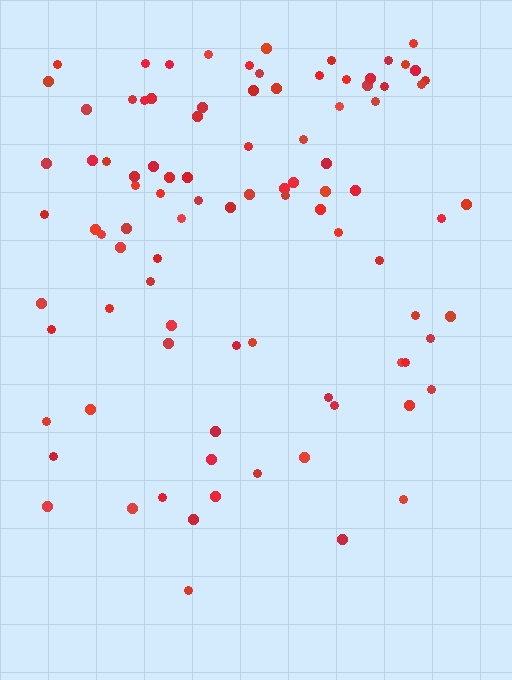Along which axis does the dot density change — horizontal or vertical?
Vertical.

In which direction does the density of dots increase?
From bottom to top, with the top side densest.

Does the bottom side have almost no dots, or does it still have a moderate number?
Still a moderate number, just noticeably fewer than the top.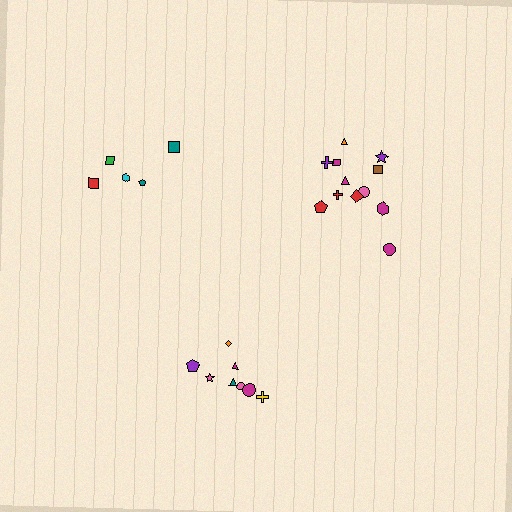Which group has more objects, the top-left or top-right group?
The top-right group.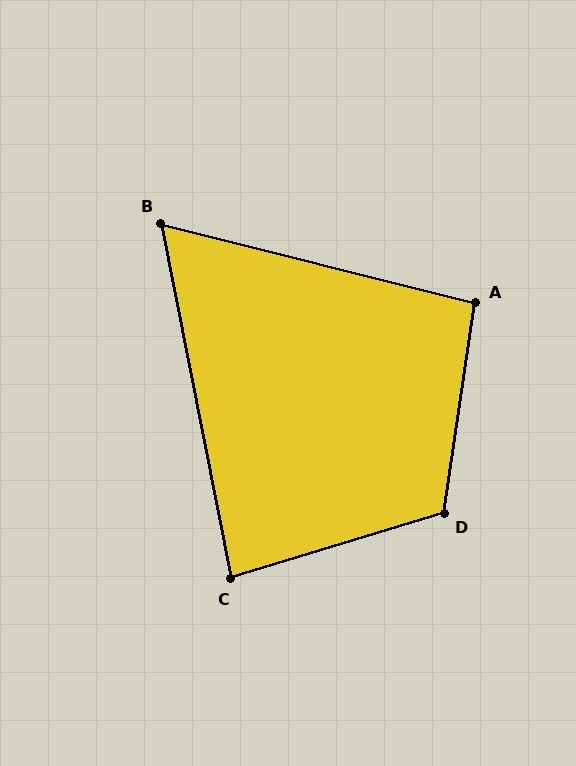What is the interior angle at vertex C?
Approximately 84 degrees (acute).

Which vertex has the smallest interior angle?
B, at approximately 65 degrees.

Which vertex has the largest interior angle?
D, at approximately 115 degrees.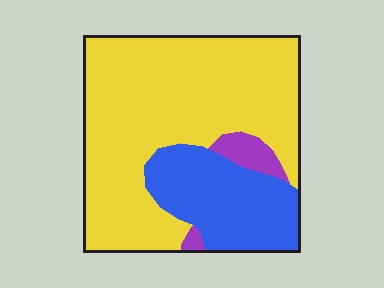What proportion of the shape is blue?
Blue takes up between a quarter and a half of the shape.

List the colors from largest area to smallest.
From largest to smallest: yellow, blue, purple.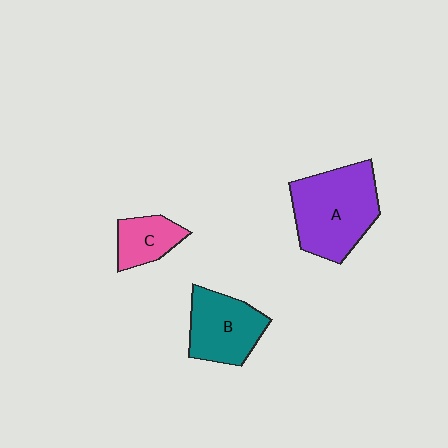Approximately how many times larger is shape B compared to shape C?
Approximately 1.6 times.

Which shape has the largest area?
Shape A (purple).